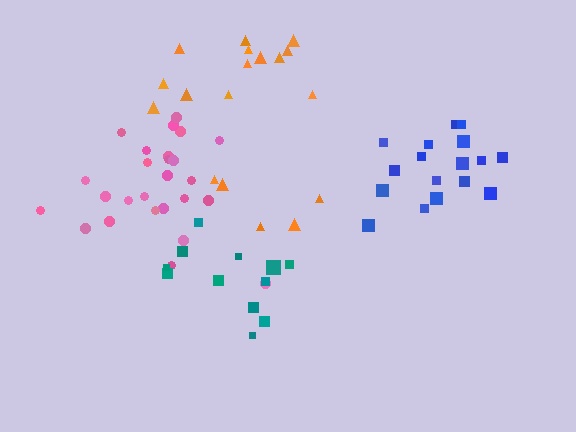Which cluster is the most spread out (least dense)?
Orange.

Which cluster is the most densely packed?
Blue.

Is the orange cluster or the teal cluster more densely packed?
Teal.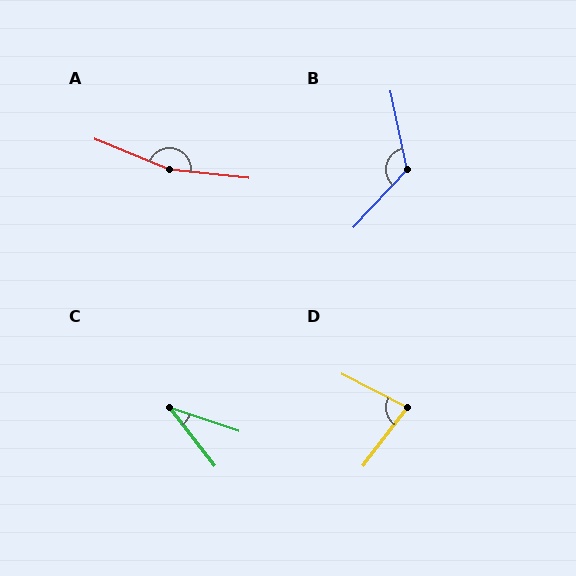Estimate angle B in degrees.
Approximately 125 degrees.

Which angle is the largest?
A, at approximately 164 degrees.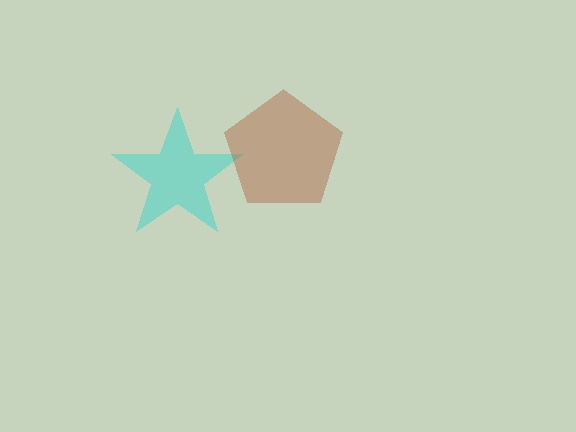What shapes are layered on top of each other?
The layered shapes are: a cyan star, a brown pentagon.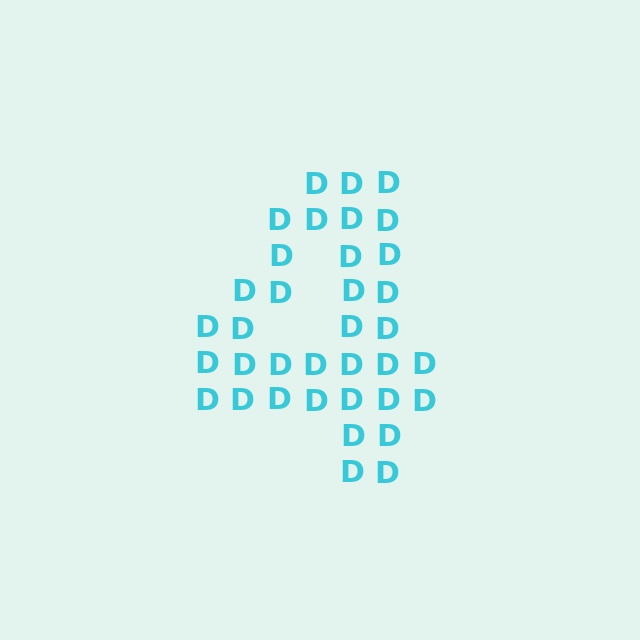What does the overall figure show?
The overall figure shows the digit 4.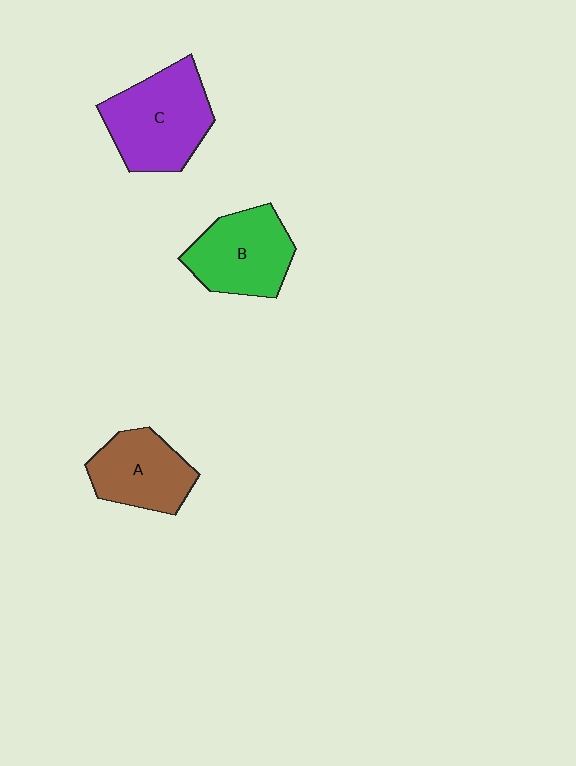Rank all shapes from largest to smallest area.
From largest to smallest: C (purple), B (green), A (brown).